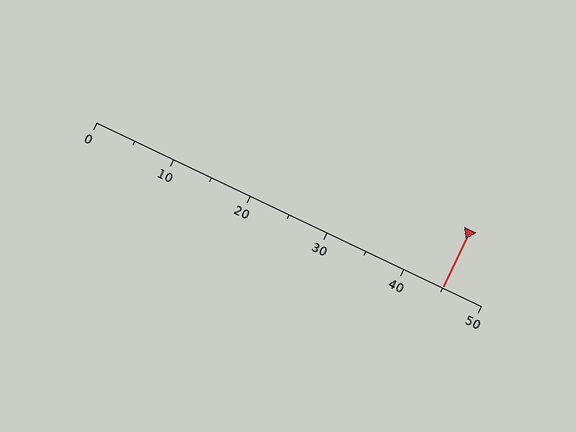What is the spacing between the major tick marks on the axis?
The major ticks are spaced 10 apart.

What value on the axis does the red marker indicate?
The marker indicates approximately 45.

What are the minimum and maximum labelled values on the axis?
The axis runs from 0 to 50.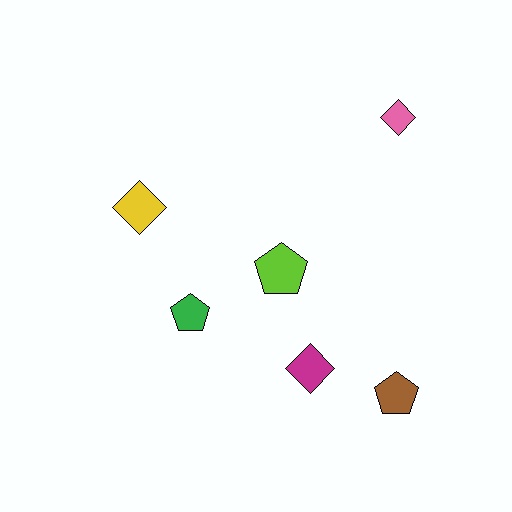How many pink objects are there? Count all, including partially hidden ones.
There is 1 pink object.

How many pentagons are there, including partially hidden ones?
There are 3 pentagons.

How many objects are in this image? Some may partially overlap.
There are 6 objects.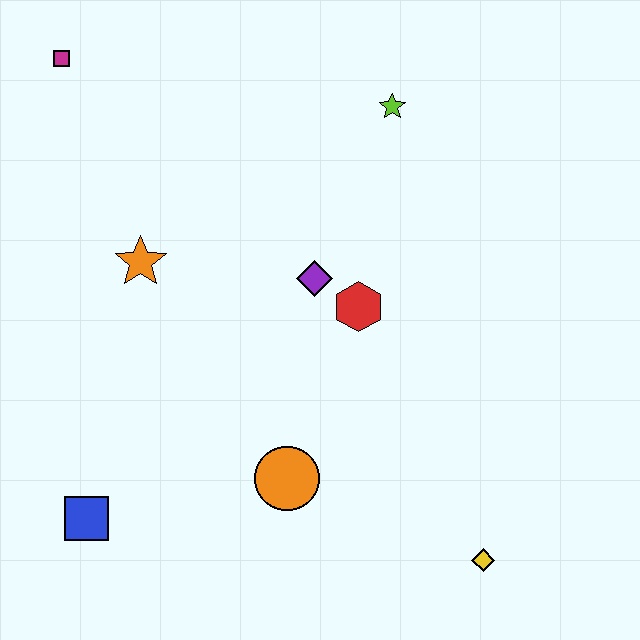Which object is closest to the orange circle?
The red hexagon is closest to the orange circle.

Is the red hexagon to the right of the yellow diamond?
No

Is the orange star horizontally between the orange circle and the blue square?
Yes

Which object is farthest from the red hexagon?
The magenta square is farthest from the red hexagon.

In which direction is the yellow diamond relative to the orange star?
The yellow diamond is to the right of the orange star.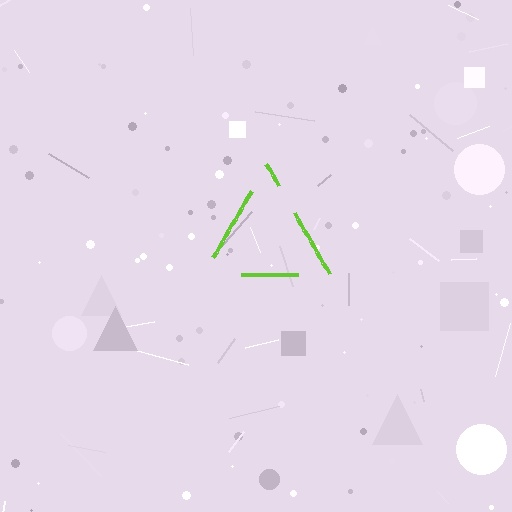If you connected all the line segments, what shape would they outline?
They would outline a triangle.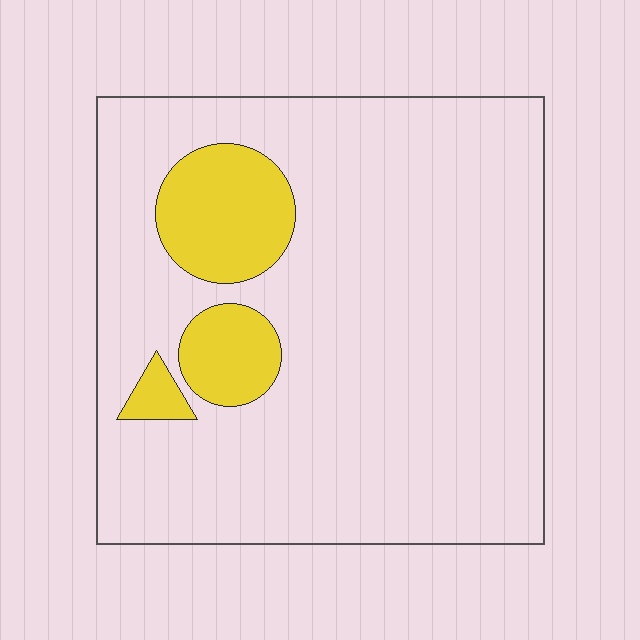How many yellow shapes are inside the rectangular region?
3.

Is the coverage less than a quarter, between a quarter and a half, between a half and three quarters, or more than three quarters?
Less than a quarter.